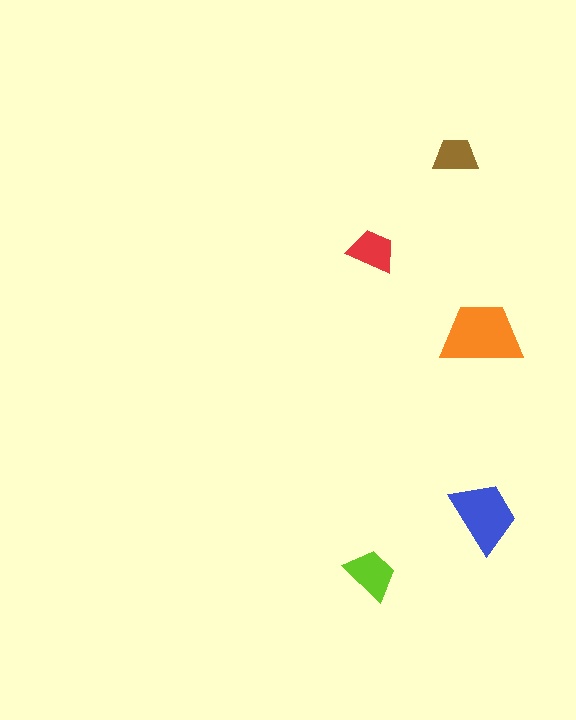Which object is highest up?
The brown trapezoid is topmost.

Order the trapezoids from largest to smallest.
the orange one, the blue one, the lime one, the red one, the brown one.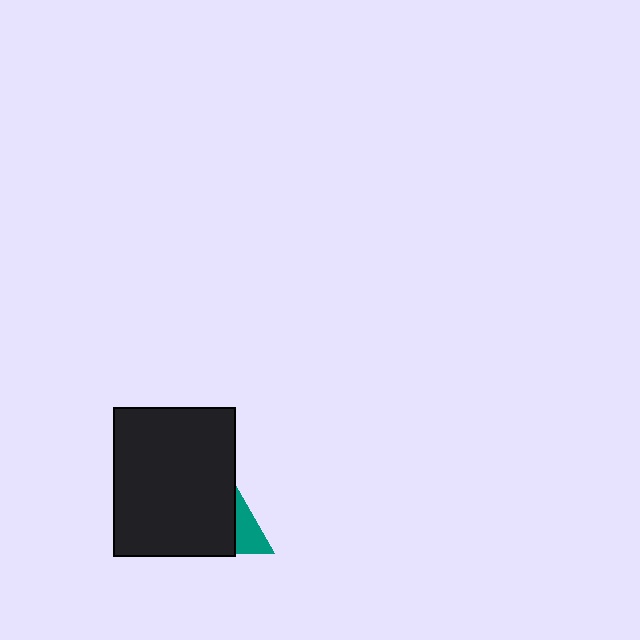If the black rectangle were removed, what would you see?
You would see the complete teal triangle.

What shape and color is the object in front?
The object in front is a black rectangle.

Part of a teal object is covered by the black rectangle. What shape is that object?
It is a triangle.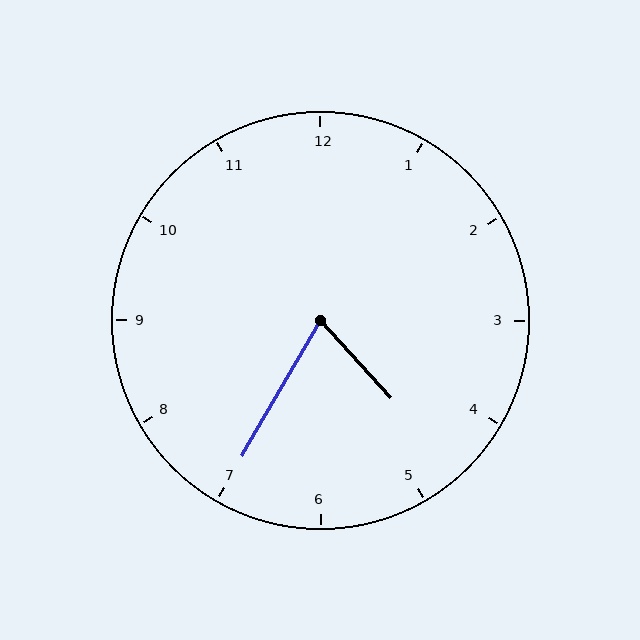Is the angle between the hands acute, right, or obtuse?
It is acute.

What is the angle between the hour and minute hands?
Approximately 72 degrees.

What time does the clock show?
4:35.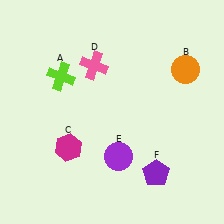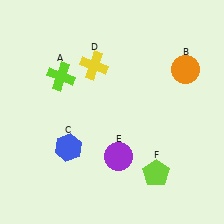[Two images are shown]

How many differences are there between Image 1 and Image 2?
There are 3 differences between the two images.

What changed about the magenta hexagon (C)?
In Image 1, C is magenta. In Image 2, it changed to blue.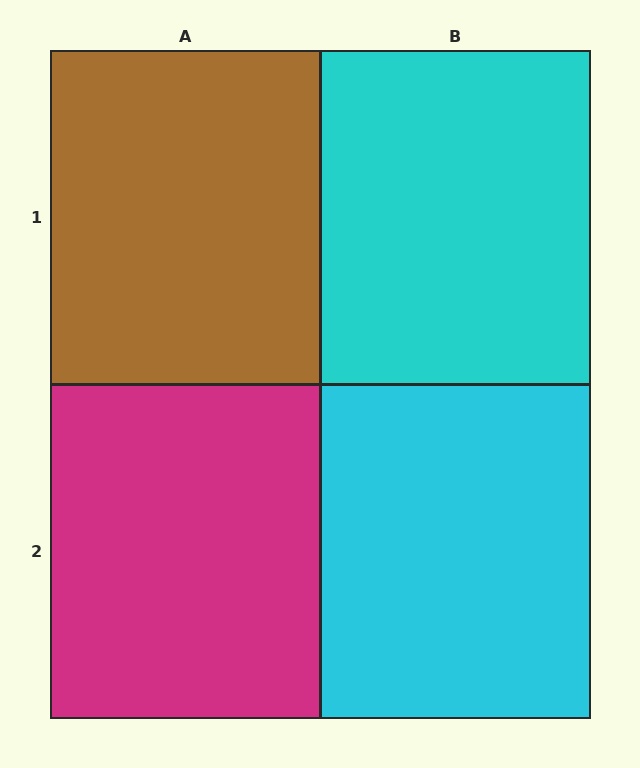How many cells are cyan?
2 cells are cyan.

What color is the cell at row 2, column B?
Cyan.